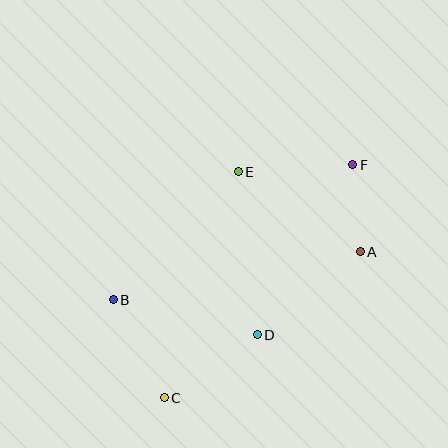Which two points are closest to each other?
Points A and F are closest to each other.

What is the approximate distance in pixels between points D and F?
The distance between D and F is approximately 195 pixels.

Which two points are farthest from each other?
Points C and F are farthest from each other.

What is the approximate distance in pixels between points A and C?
The distance between A and C is approximately 244 pixels.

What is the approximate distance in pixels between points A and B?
The distance between A and B is approximately 252 pixels.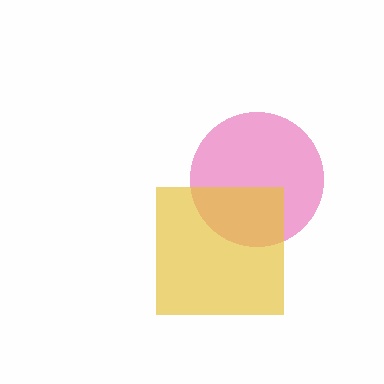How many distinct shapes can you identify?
There are 2 distinct shapes: a pink circle, a yellow square.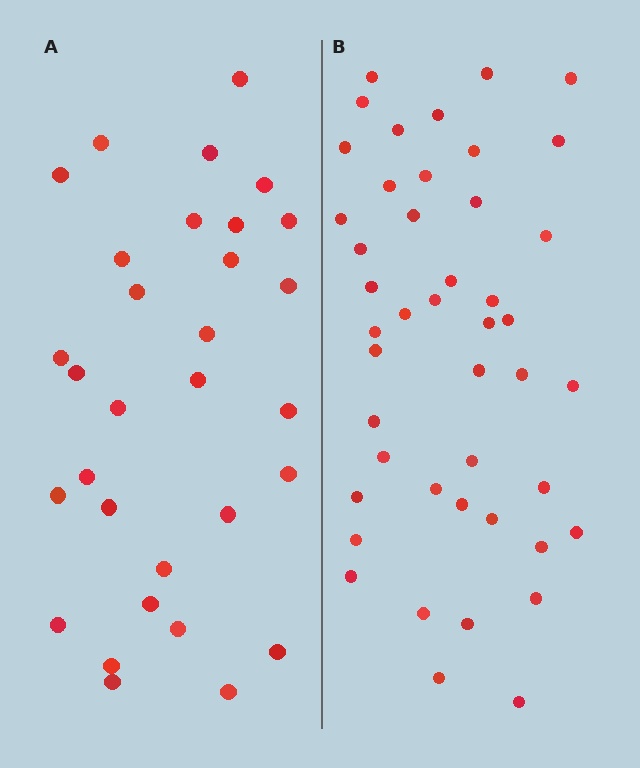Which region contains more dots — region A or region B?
Region B (the right region) has more dots.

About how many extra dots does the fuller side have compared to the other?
Region B has approximately 15 more dots than region A.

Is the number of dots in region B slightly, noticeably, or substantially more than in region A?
Region B has substantially more. The ratio is roughly 1.5 to 1.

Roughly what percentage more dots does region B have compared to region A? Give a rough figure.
About 45% more.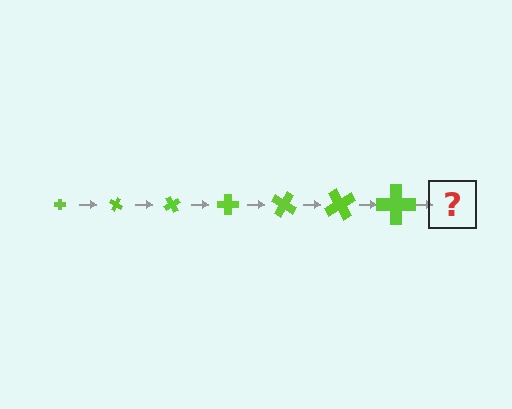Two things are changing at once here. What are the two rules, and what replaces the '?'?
The two rules are that the cross grows larger each step and it rotates 30 degrees each step. The '?' should be a cross, larger than the previous one and rotated 210 degrees from the start.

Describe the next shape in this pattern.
It should be a cross, larger than the previous one and rotated 210 degrees from the start.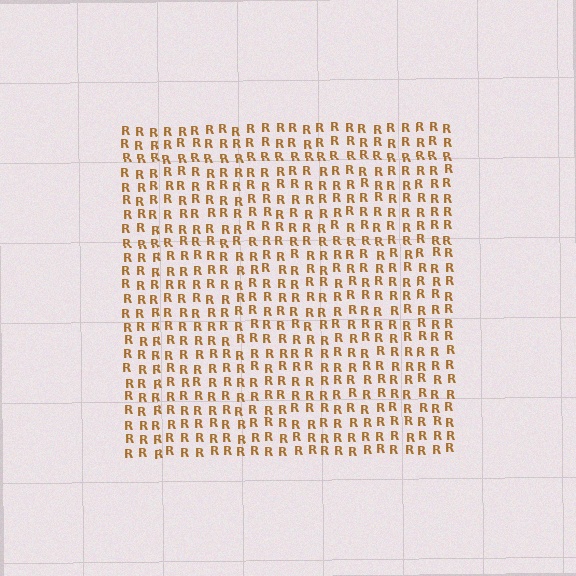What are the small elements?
The small elements are letter R's.